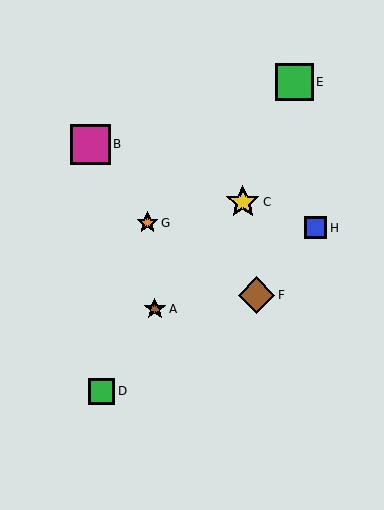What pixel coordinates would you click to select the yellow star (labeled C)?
Click at (243, 202) to select the yellow star C.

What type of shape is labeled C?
Shape C is a yellow star.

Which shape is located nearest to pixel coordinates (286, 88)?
The green square (labeled E) at (295, 82) is nearest to that location.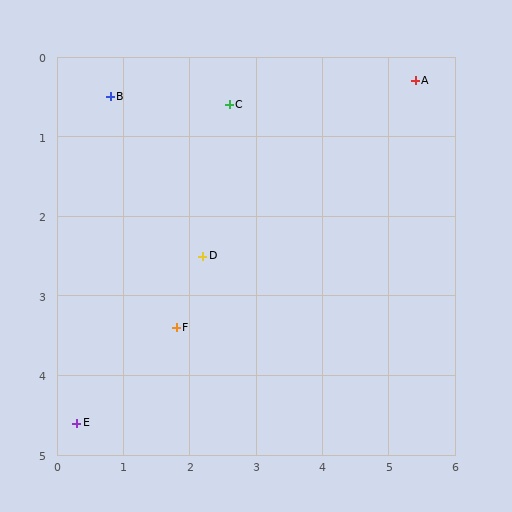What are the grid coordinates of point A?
Point A is at approximately (5.4, 0.3).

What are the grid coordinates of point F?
Point F is at approximately (1.8, 3.4).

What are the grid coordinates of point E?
Point E is at approximately (0.3, 4.6).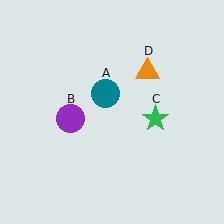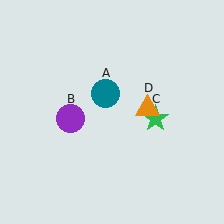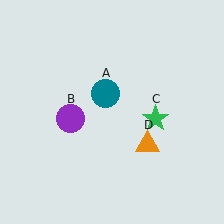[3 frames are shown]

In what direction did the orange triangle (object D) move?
The orange triangle (object D) moved down.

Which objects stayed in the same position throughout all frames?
Teal circle (object A) and purple circle (object B) and green star (object C) remained stationary.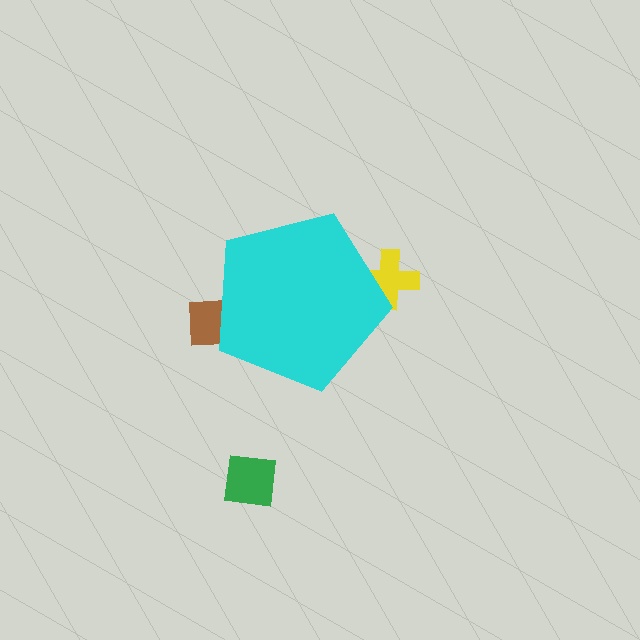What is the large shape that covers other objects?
A cyan pentagon.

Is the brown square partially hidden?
Yes, the brown square is partially hidden behind the cyan pentagon.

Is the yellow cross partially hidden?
Yes, the yellow cross is partially hidden behind the cyan pentagon.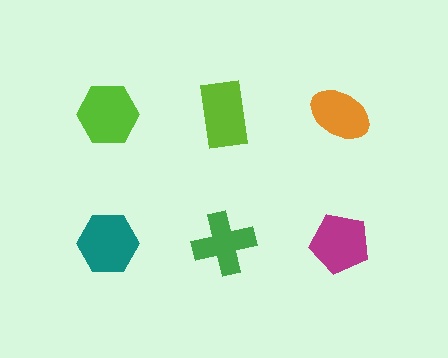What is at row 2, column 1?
A teal hexagon.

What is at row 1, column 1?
A lime hexagon.